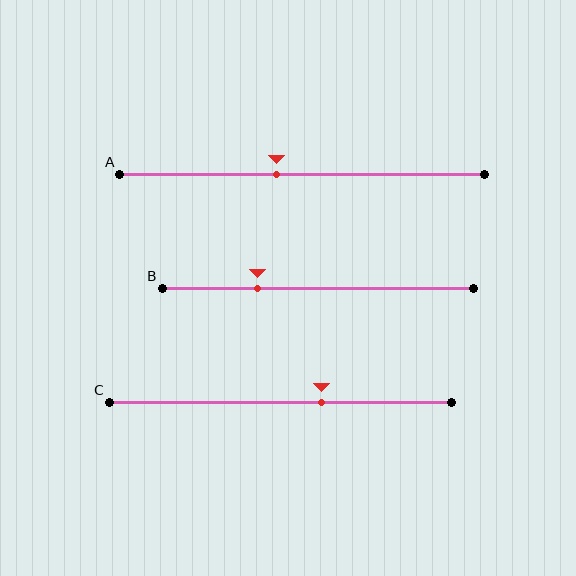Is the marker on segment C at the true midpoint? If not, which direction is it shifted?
No, the marker on segment C is shifted to the right by about 12% of the segment length.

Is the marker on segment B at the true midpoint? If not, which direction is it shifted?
No, the marker on segment B is shifted to the left by about 19% of the segment length.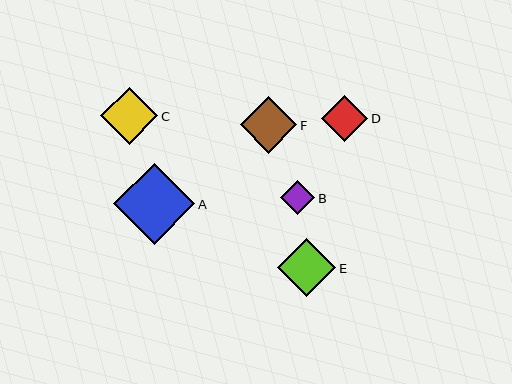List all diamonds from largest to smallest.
From largest to smallest: A, E, C, F, D, B.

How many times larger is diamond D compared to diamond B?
Diamond D is approximately 1.3 times the size of diamond B.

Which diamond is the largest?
Diamond A is the largest with a size of approximately 81 pixels.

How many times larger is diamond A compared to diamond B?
Diamond A is approximately 2.4 times the size of diamond B.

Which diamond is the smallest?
Diamond B is the smallest with a size of approximately 34 pixels.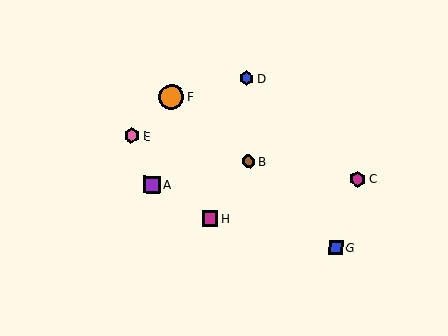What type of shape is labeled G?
Shape G is a blue square.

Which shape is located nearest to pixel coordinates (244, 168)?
The brown circle (labeled B) at (249, 162) is nearest to that location.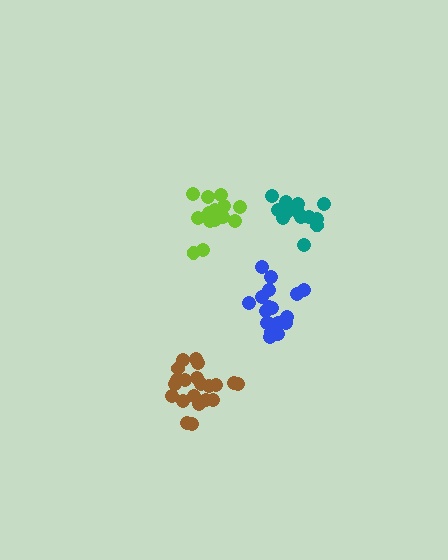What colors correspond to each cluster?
The clusters are colored: brown, lime, blue, teal.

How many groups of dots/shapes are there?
There are 4 groups.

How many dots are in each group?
Group 1: 21 dots, Group 2: 15 dots, Group 3: 18 dots, Group 4: 15 dots (69 total).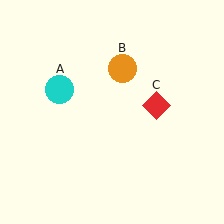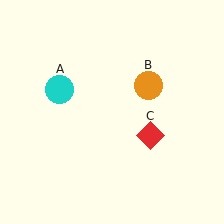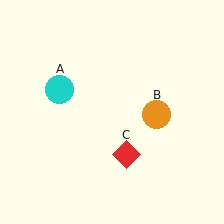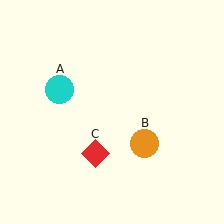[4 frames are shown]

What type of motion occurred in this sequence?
The orange circle (object B), red diamond (object C) rotated clockwise around the center of the scene.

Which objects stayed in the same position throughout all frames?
Cyan circle (object A) remained stationary.